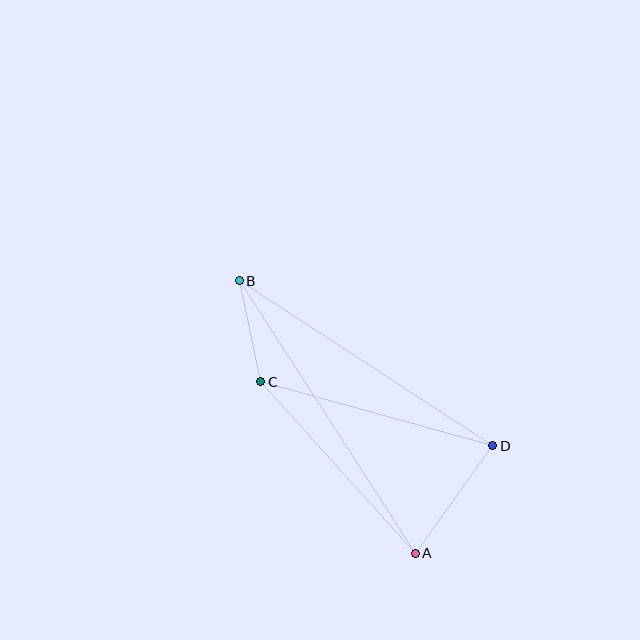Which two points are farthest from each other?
Points A and B are farthest from each other.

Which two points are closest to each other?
Points B and C are closest to each other.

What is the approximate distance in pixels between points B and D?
The distance between B and D is approximately 302 pixels.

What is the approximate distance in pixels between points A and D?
The distance between A and D is approximately 133 pixels.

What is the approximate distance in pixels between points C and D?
The distance between C and D is approximately 241 pixels.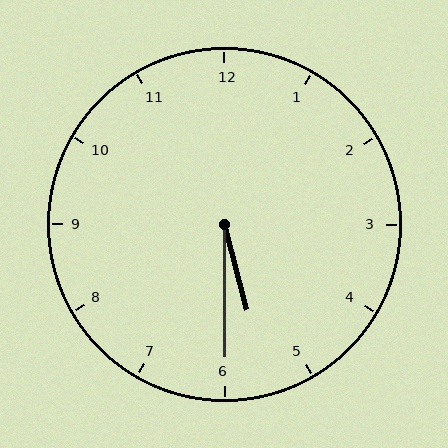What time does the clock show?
5:30.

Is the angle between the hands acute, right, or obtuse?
It is acute.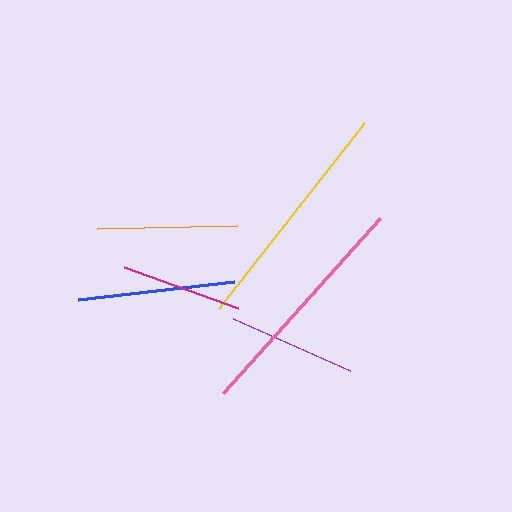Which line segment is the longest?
The yellow line is the longest at approximately 236 pixels.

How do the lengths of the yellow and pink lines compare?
The yellow and pink lines are approximately the same length.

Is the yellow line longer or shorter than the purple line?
The yellow line is longer than the purple line.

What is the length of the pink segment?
The pink segment is approximately 235 pixels long.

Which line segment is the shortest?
The magenta line is the shortest at approximately 121 pixels.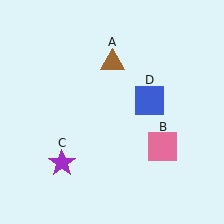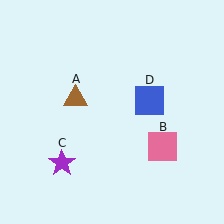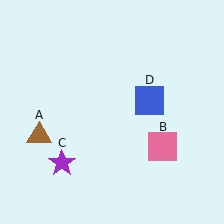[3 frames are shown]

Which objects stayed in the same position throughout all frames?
Pink square (object B) and purple star (object C) and blue square (object D) remained stationary.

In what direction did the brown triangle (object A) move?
The brown triangle (object A) moved down and to the left.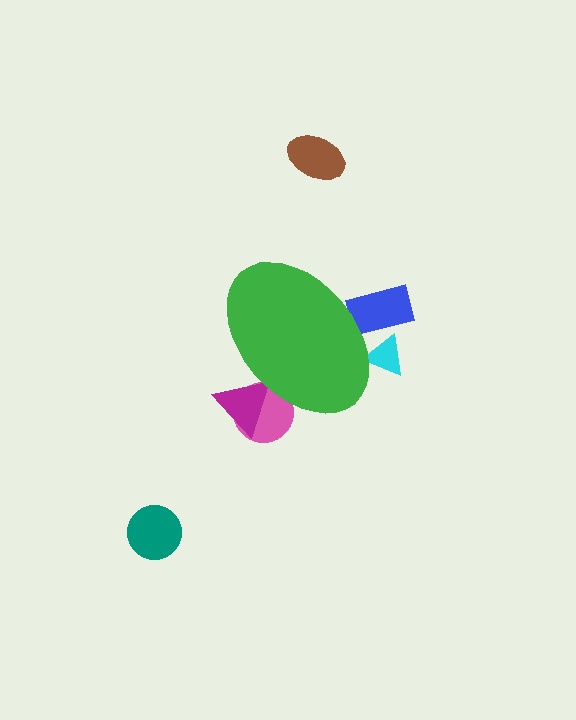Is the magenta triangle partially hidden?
Yes, the magenta triangle is partially hidden behind the green ellipse.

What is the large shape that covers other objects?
A green ellipse.